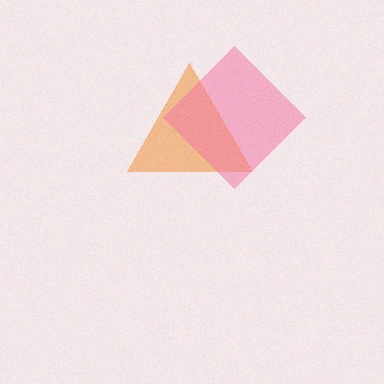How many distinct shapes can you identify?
There are 2 distinct shapes: an orange triangle, a pink diamond.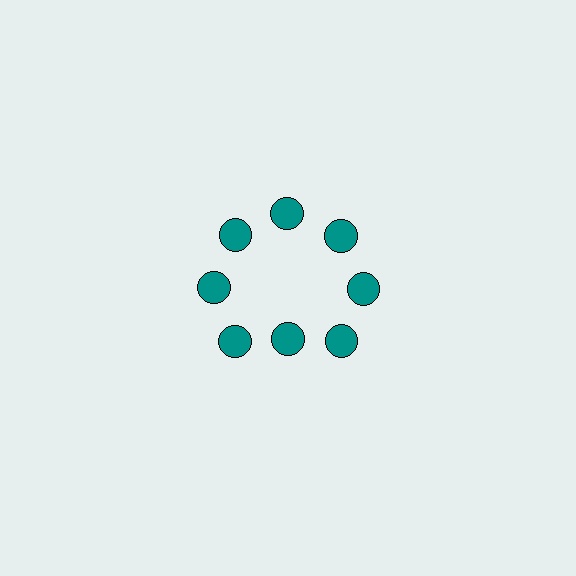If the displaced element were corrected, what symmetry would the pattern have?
It would have 8-fold rotational symmetry — the pattern would map onto itself every 45 degrees.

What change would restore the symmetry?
The symmetry would be restored by moving it outward, back onto the ring so that all 8 circles sit at equal angles and equal distance from the center.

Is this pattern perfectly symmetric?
No. The 8 teal circles are arranged in a ring, but one element near the 6 o'clock position is pulled inward toward the center, breaking the 8-fold rotational symmetry.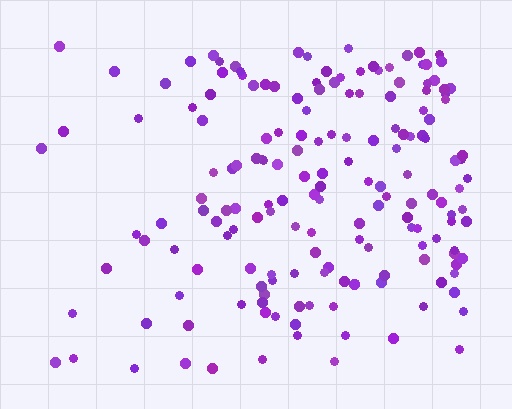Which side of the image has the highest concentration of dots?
The right.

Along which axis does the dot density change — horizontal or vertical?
Horizontal.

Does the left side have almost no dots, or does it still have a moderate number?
Still a moderate number, just noticeably fewer than the right.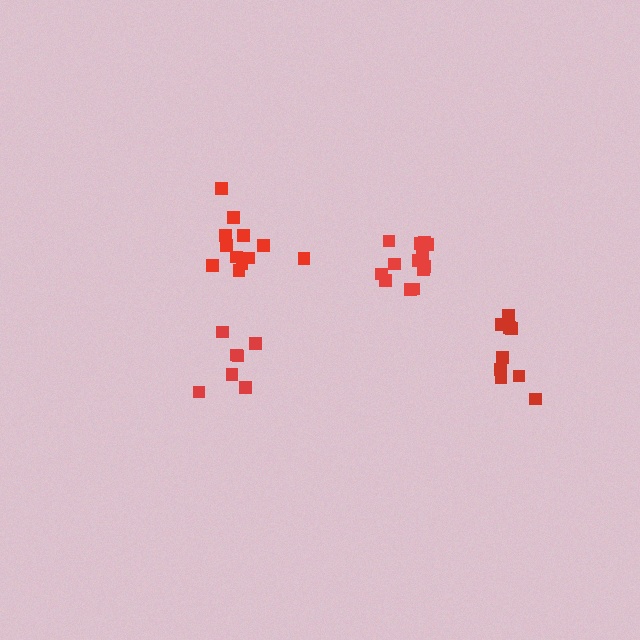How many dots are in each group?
Group 1: 9 dots, Group 2: 13 dots, Group 3: 12 dots, Group 4: 7 dots (41 total).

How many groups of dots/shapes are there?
There are 4 groups.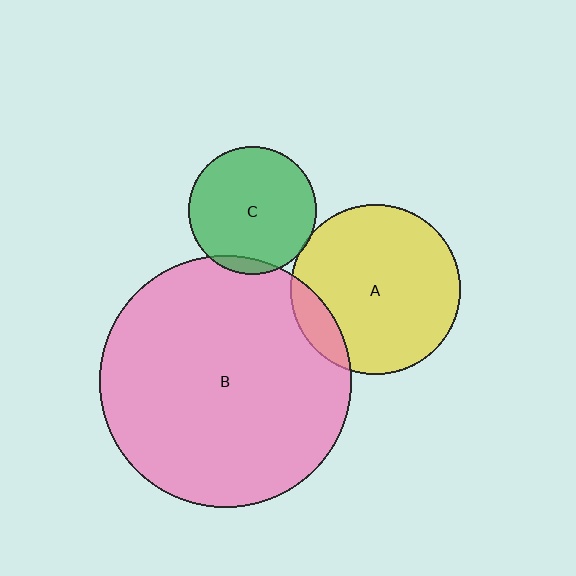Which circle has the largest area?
Circle B (pink).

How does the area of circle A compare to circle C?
Approximately 1.8 times.